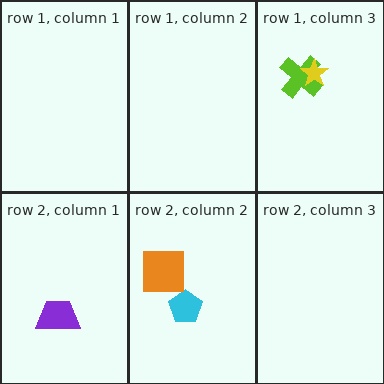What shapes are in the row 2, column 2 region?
The cyan pentagon, the orange square.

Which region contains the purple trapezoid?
The row 2, column 1 region.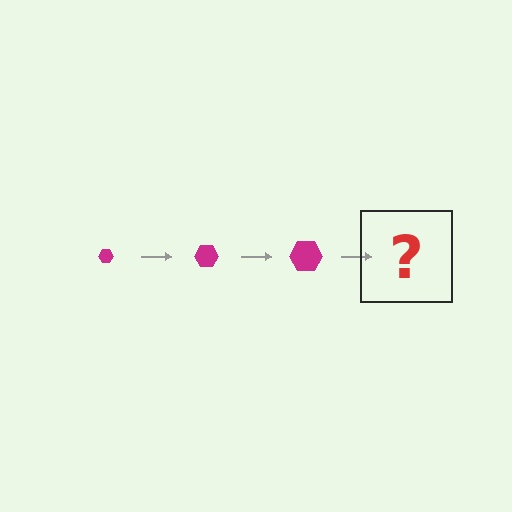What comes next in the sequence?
The next element should be a magenta hexagon, larger than the previous one.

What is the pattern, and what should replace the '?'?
The pattern is that the hexagon gets progressively larger each step. The '?' should be a magenta hexagon, larger than the previous one.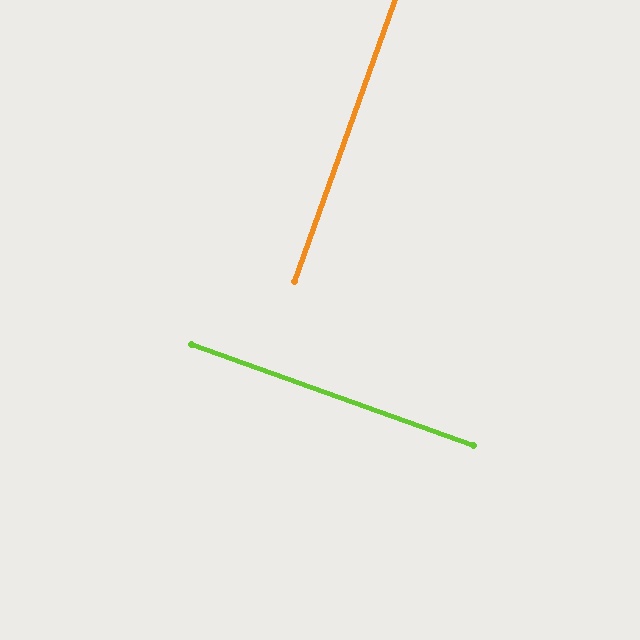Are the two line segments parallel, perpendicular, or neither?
Perpendicular — they meet at approximately 90°.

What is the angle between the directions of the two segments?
Approximately 90 degrees.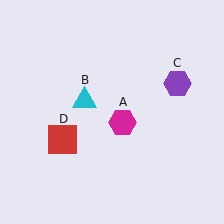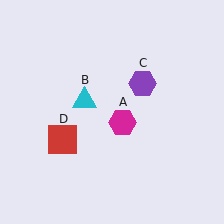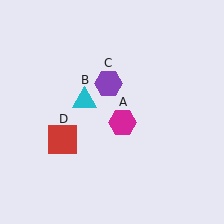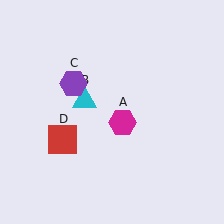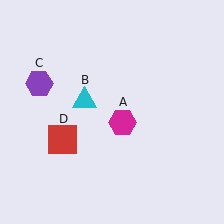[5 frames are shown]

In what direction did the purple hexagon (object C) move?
The purple hexagon (object C) moved left.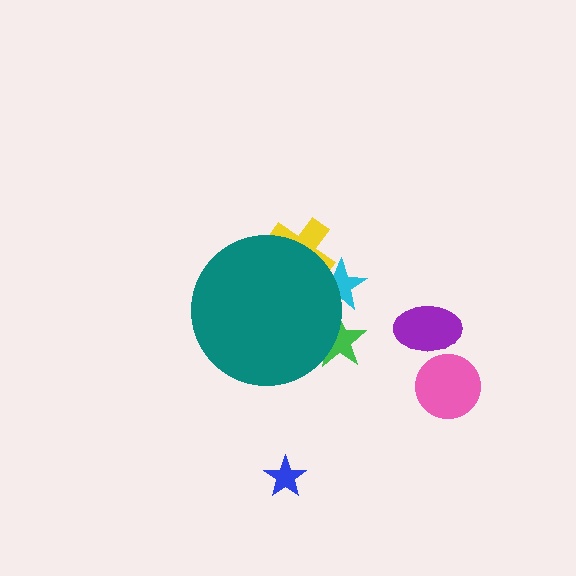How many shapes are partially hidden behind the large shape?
3 shapes are partially hidden.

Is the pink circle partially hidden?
No, the pink circle is fully visible.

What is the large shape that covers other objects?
A teal circle.